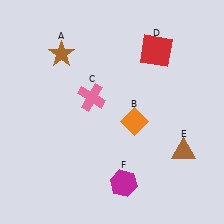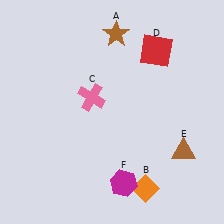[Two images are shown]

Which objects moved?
The objects that moved are: the brown star (A), the orange diamond (B).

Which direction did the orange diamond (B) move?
The orange diamond (B) moved down.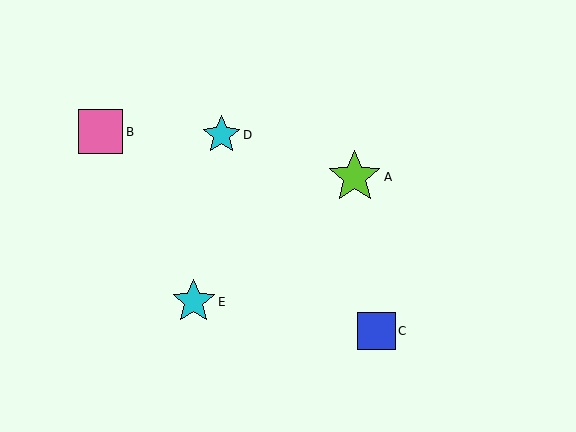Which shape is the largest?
The lime star (labeled A) is the largest.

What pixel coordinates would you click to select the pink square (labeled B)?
Click at (101, 132) to select the pink square B.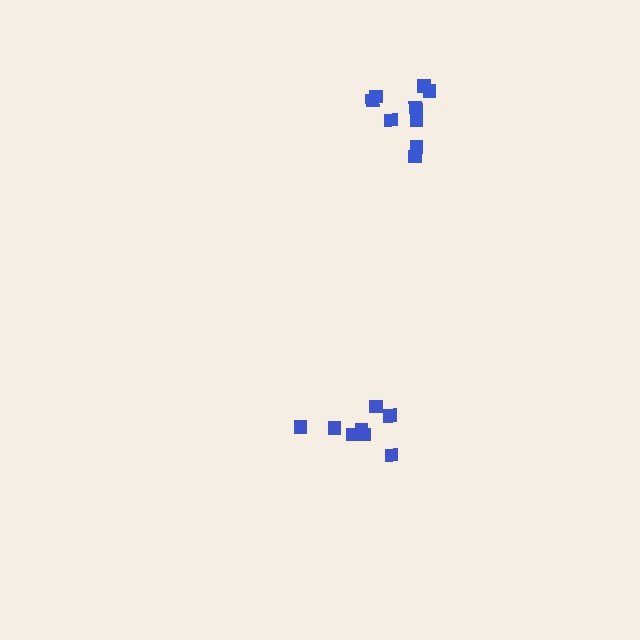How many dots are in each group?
Group 1: 9 dots, Group 2: 8 dots (17 total).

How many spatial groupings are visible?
There are 2 spatial groupings.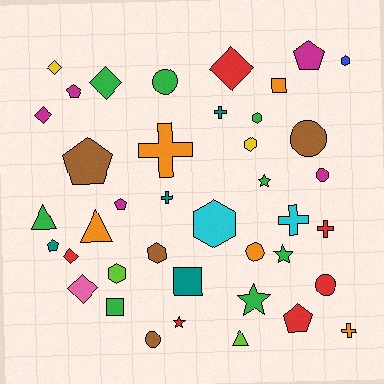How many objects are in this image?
There are 40 objects.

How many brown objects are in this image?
There are 4 brown objects.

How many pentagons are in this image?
There are 6 pentagons.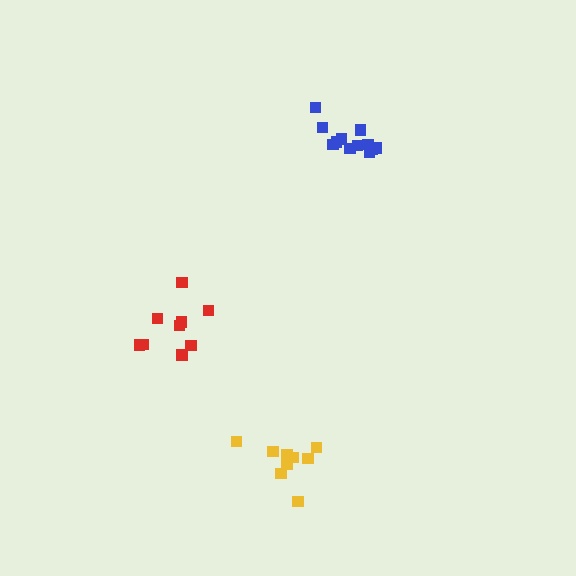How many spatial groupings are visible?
There are 3 spatial groupings.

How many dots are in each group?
Group 1: 9 dots, Group 2: 9 dots, Group 3: 12 dots (30 total).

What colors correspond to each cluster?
The clusters are colored: yellow, red, blue.